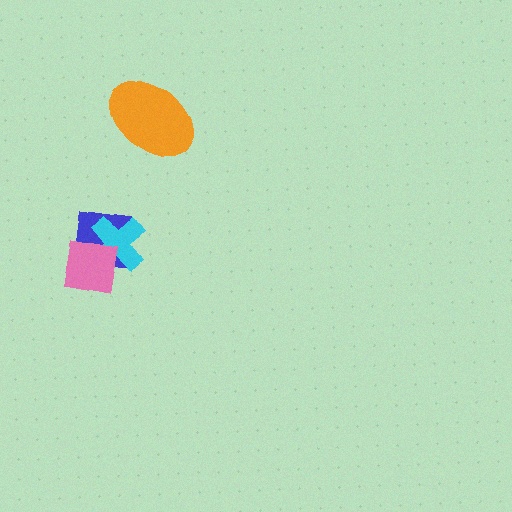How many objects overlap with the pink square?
2 objects overlap with the pink square.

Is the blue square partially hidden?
Yes, it is partially covered by another shape.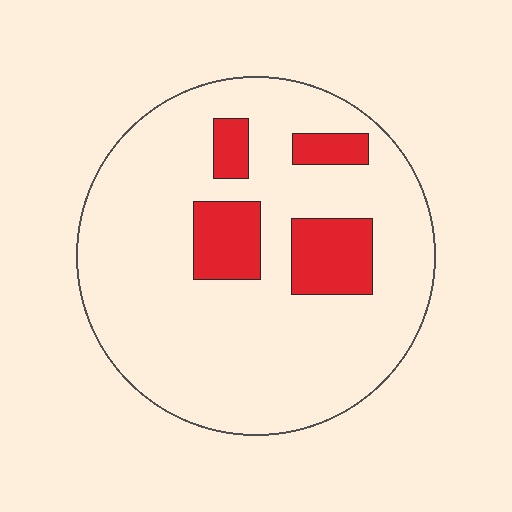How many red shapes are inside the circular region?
4.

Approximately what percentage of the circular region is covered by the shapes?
Approximately 15%.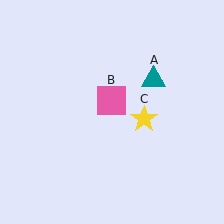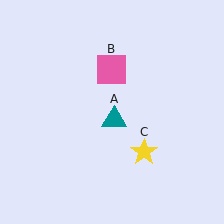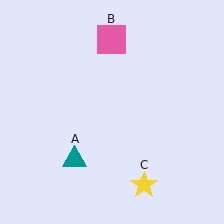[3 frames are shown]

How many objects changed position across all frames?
3 objects changed position: teal triangle (object A), pink square (object B), yellow star (object C).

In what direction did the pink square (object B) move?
The pink square (object B) moved up.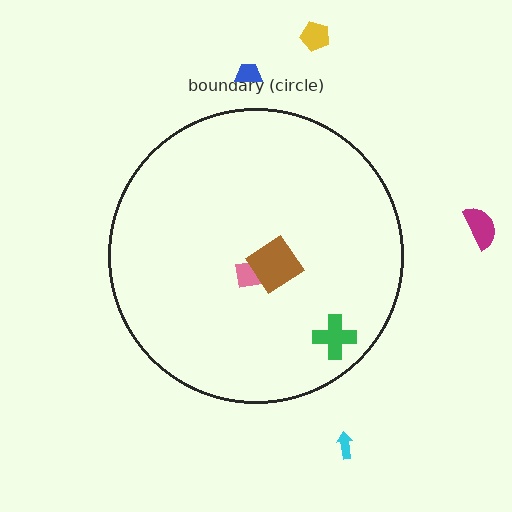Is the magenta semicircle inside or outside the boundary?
Outside.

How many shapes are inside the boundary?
3 inside, 4 outside.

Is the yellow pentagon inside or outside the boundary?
Outside.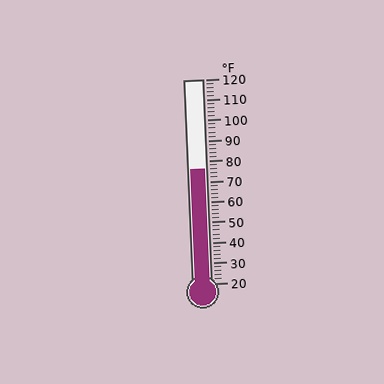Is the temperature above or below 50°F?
The temperature is above 50°F.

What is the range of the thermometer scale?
The thermometer scale ranges from 20°F to 120°F.